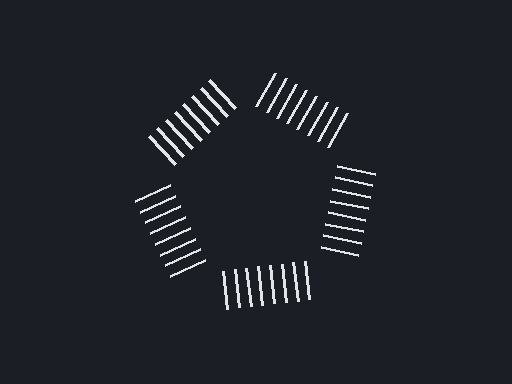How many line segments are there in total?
40 — 8 along each of the 5 edges.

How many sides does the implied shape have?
5 sides — the line-ends trace a pentagon.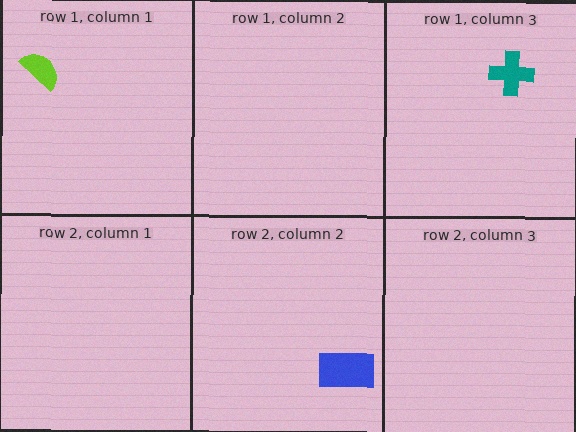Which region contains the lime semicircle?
The row 1, column 1 region.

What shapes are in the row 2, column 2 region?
The blue rectangle.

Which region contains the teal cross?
The row 1, column 3 region.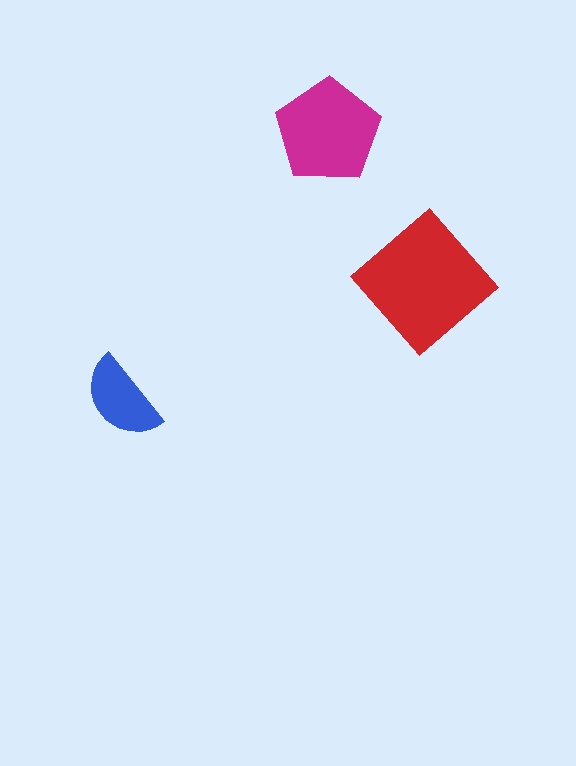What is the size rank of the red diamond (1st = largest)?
1st.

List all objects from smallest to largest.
The blue semicircle, the magenta pentagon, the red diamond.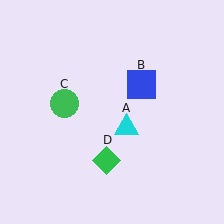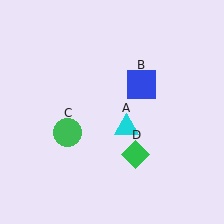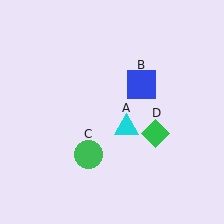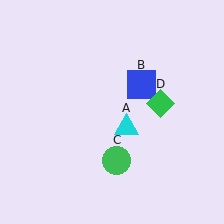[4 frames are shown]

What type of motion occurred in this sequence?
The green circle (object C), green diamond (object D) rotated counterclockwise around the center of the scene.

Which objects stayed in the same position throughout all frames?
Cyan triangle (object A) and blue square (object B) remained stationary.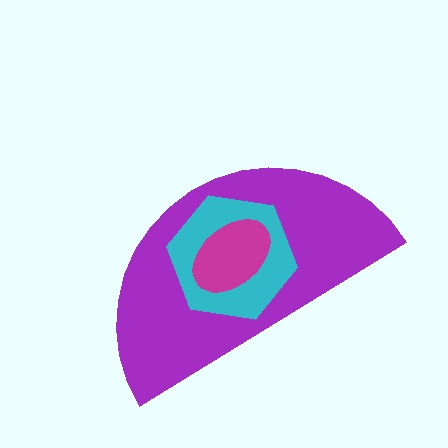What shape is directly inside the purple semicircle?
The cyan hexagon.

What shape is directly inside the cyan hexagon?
The magenta ellipse.